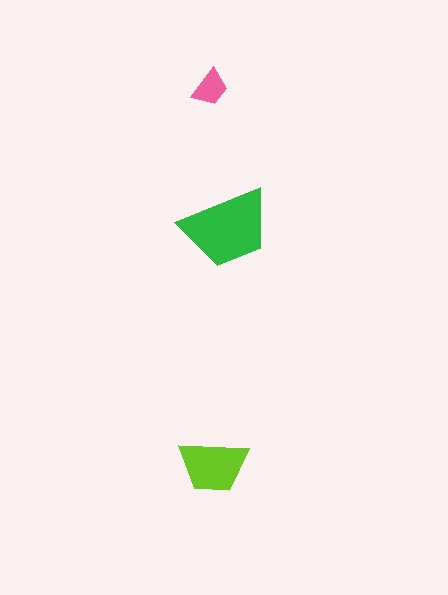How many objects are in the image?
There are 3 objects in the image.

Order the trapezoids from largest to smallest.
the green one, the lime one, the pink one.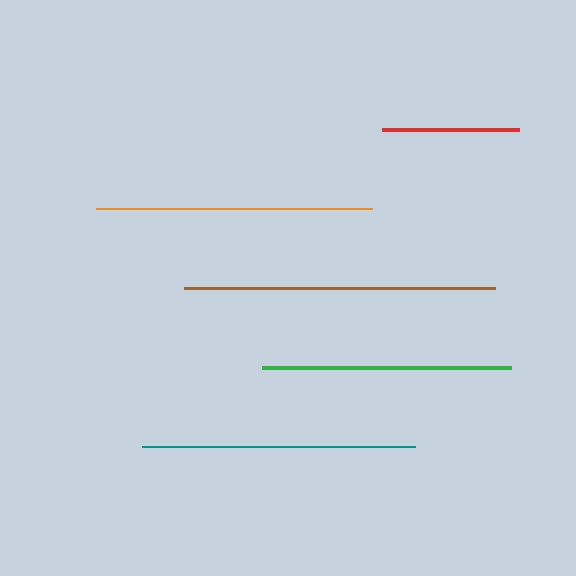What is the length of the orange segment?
The orange segment is approximately 276 pixels long.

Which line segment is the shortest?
The red line is the shortest at approximately 138 pixels.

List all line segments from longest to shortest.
From longest to shortest: brown, orange, teal, green, red.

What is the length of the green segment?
The green segment is approximately 249 pixels long.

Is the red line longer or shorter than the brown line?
The brown line is longer than the red line.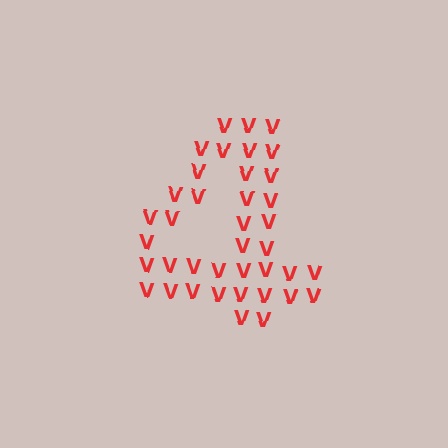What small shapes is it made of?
It is made of small letter V's.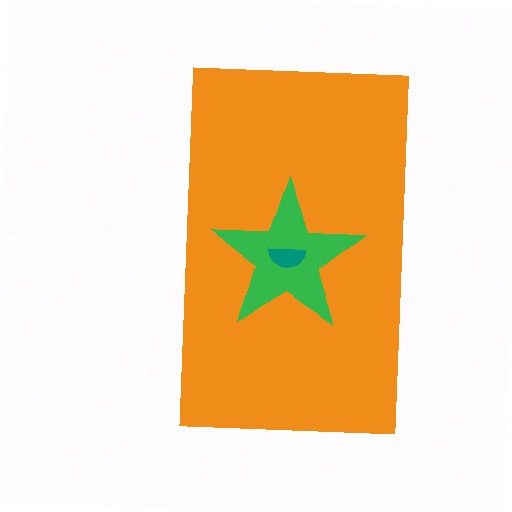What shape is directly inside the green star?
The teal semicircle.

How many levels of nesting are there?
3.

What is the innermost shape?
The teal semicircle.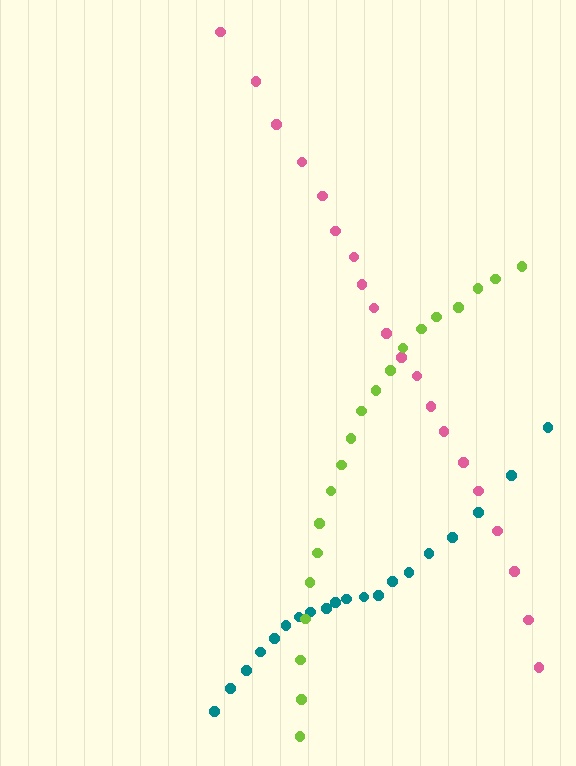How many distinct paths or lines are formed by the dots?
There are 3 distinct paths.